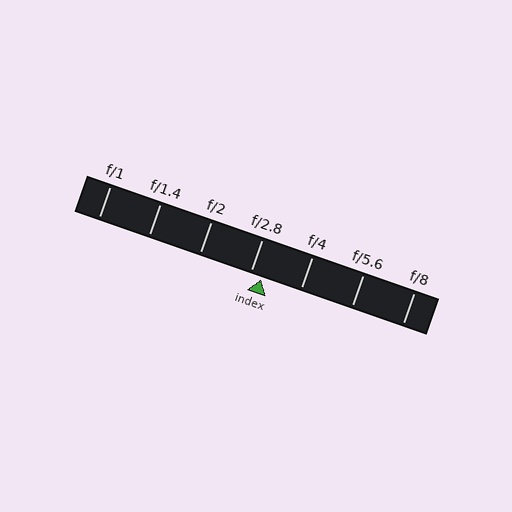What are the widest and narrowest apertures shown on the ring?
The widest aperture shown is f/1 and the narrowest is f/8.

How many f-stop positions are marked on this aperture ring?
There are 7 f-stop positions marked.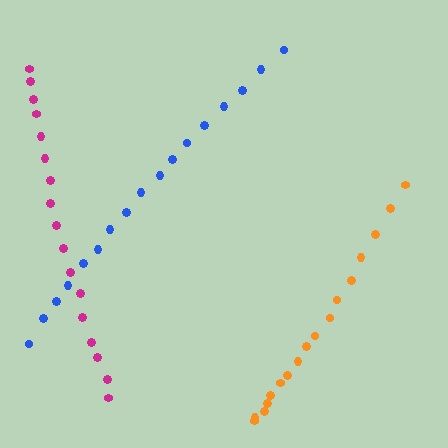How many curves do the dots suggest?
There are 3 distinct paths.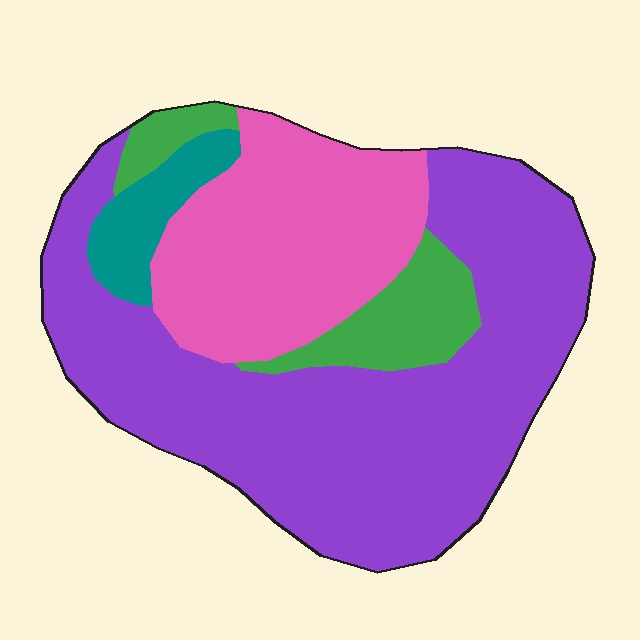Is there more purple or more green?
Purple.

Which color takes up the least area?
Teal, at roughly 5%.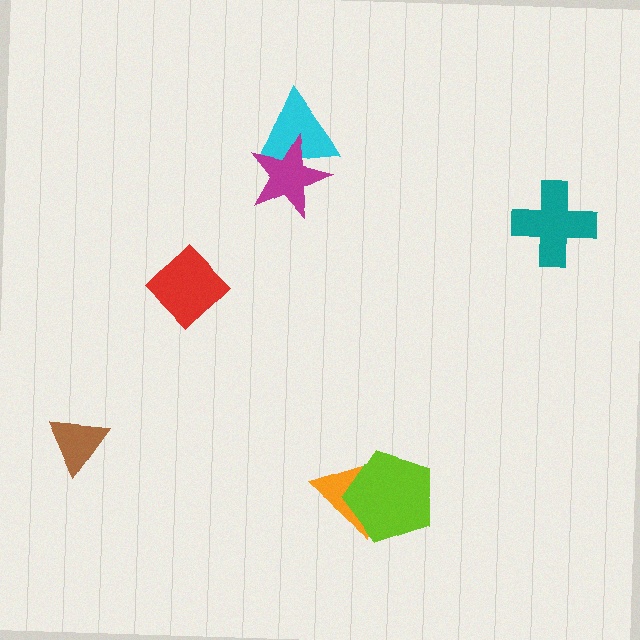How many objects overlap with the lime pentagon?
1 object overlaps with the lime pentagon.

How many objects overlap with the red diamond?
0 objects overlap with the red diamond.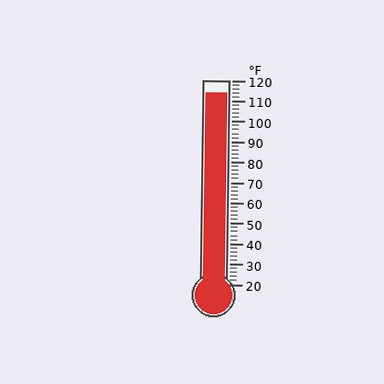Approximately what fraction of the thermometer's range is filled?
The thermometer is filled to approximately 95% of its range.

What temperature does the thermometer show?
The thermometer shows approximately 114°F.